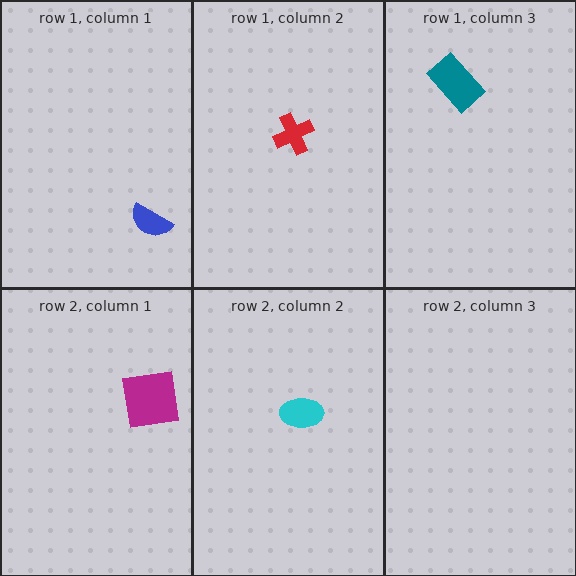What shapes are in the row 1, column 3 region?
The teal rectangle.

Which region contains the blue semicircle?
The row 1, column 1 region.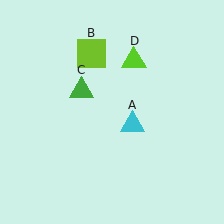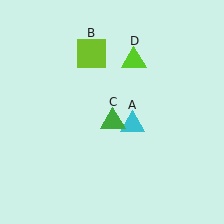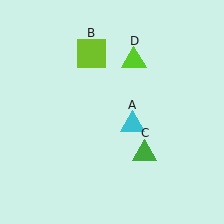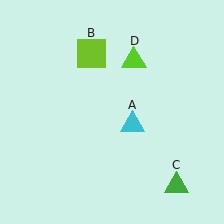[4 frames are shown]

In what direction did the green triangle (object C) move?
The green triangle (object C) moved down and to the right.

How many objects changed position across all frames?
1 object changed position: green triangle (object C).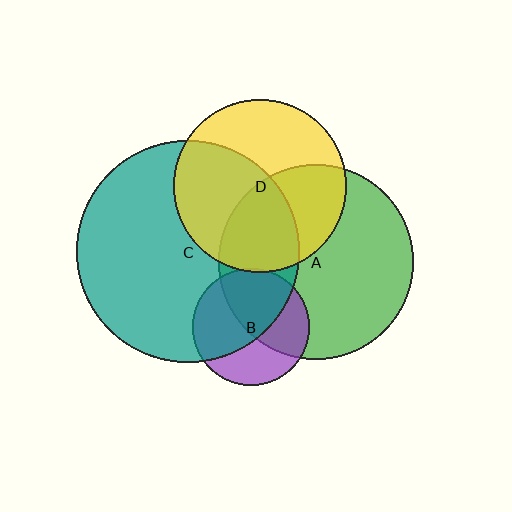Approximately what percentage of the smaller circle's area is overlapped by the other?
Approximately 60%.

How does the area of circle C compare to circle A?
Approximately 1.3 times.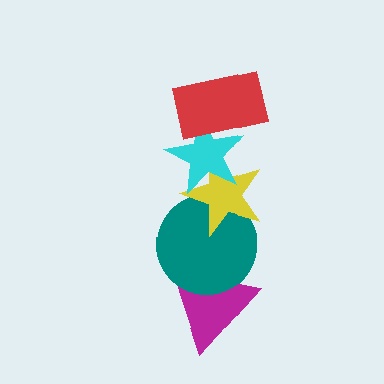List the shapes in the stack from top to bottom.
From top to bottom: the red rectangle, the cyan star, the yellow star, the teal circle, the magenta triangle.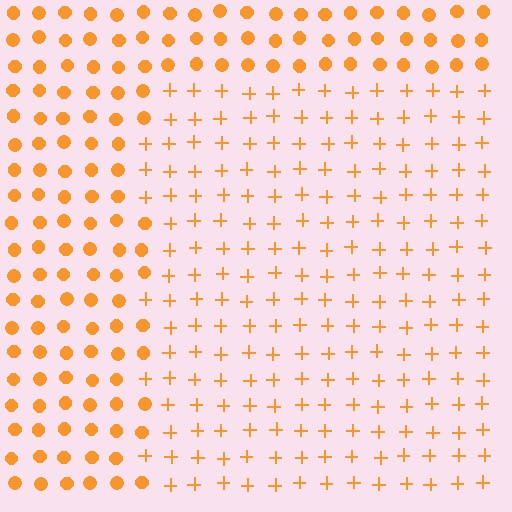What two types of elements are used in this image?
The image uses plus signs inside the rectangle region and circles outside it.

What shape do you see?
I see a rectangle.